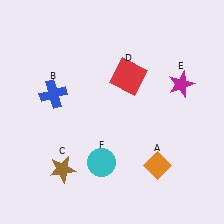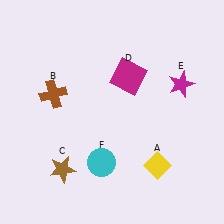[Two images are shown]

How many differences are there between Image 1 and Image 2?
There are 3 differences between the two images.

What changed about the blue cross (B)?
In Image 1, B is blue. In Image 2, it changed to brown.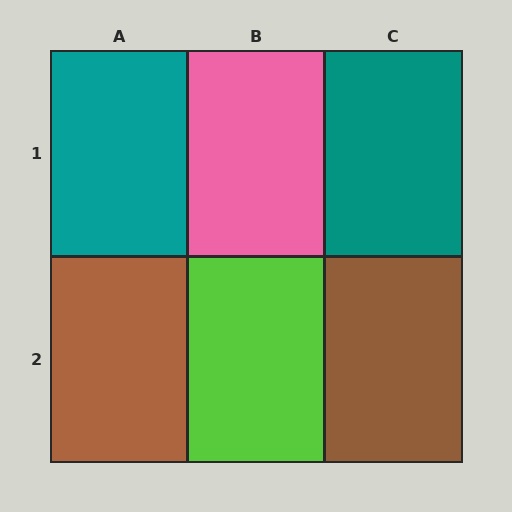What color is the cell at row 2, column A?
Brown.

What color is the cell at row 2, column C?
Brown.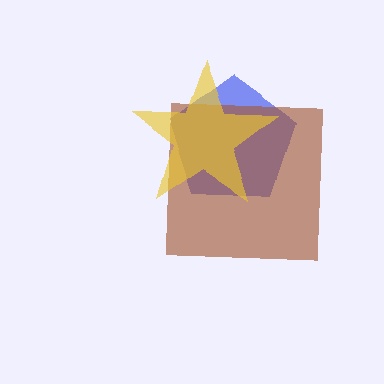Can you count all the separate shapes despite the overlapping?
Yes, there are 3 separate shapes.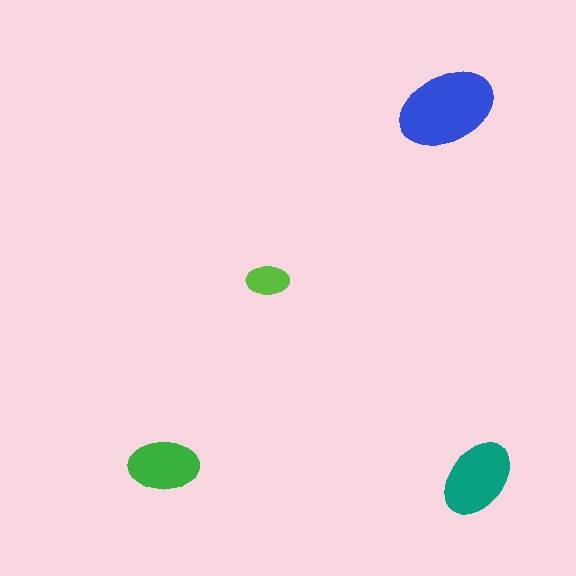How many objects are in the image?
There are 4 objects in the image.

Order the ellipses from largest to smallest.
the blue one, the teal one, the green one, the lime one.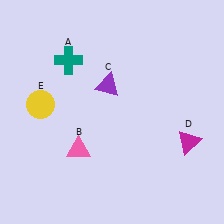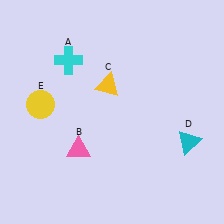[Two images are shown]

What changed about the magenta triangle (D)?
In Image 1, D is magenta. In Image 2, it changed to cyan.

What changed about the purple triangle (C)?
In Image 1, C is purple. In Image 2, it changed to yellow.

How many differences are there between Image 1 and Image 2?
There are 3 differences between the two images.